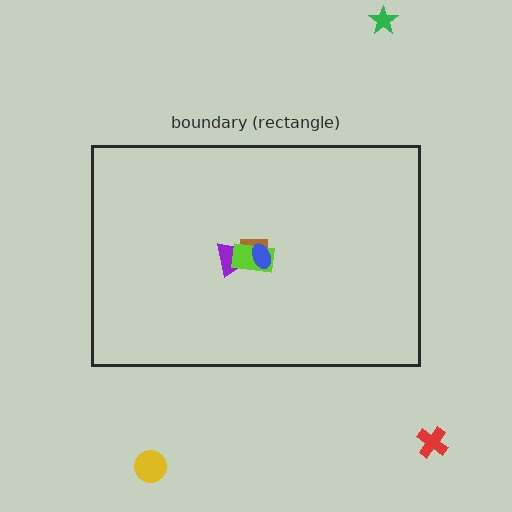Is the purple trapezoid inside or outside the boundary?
Inside.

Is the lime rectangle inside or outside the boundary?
Inside.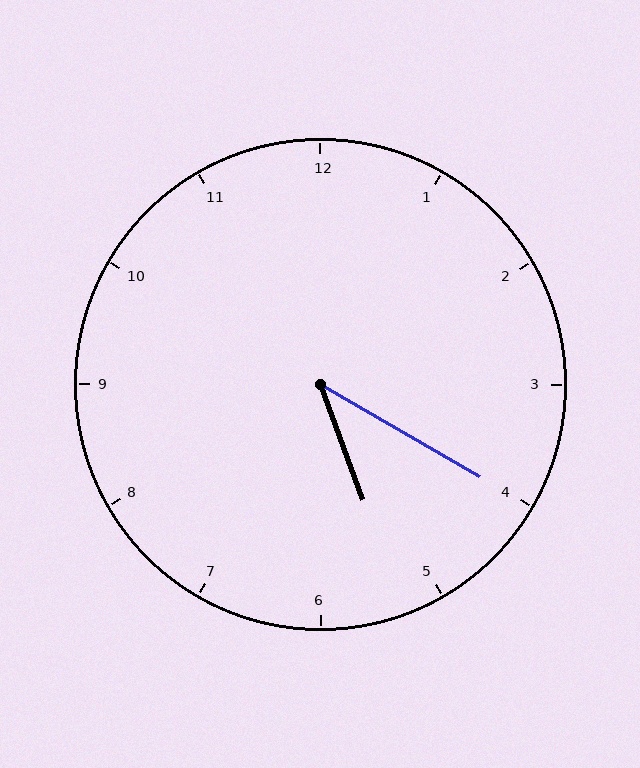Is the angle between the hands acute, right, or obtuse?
It is acute.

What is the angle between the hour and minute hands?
Approximately 40 degrees.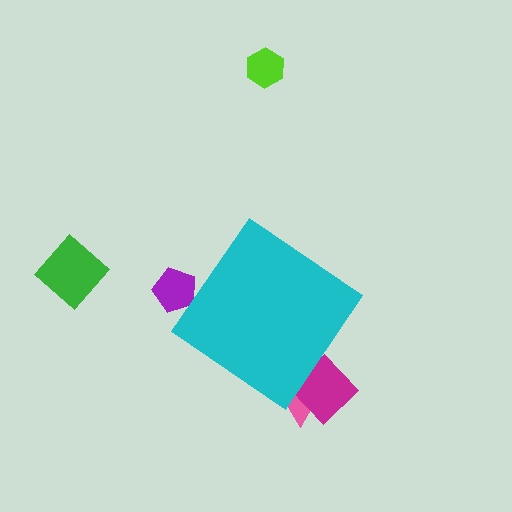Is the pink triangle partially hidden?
Yes, the pink triangle is partially hidden behind the cyan diamond.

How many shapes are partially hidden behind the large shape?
3 shapes are partially hidden.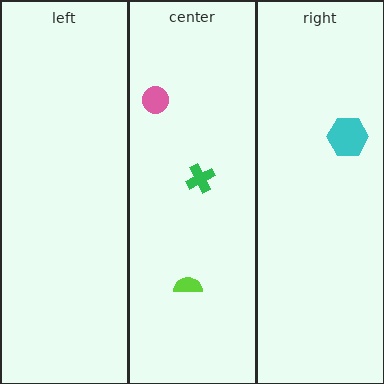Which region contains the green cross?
The center region.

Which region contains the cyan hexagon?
The right region.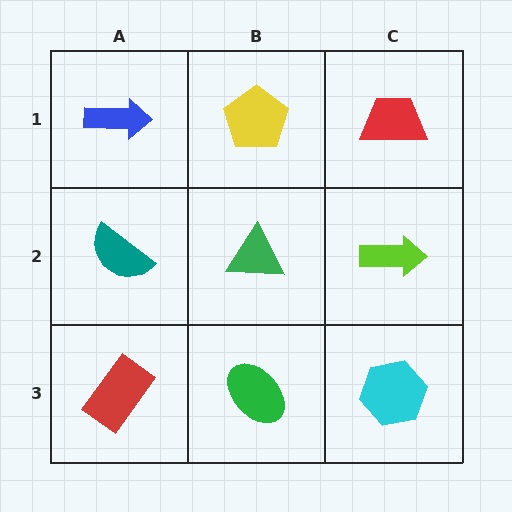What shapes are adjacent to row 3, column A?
A teal semicircle (row 2, column A), a green ellipse (row 3, column B).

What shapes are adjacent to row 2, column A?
A blue arrow (row 1, column A), a red rectangle (row 3, column A), a green triangle (row 2, column B).